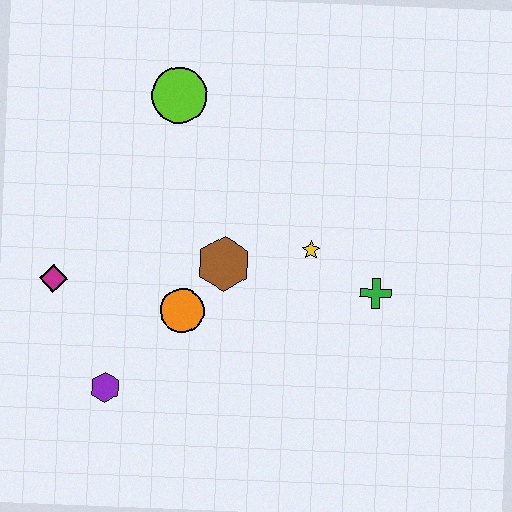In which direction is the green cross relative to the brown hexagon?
The green cross is to the right of the brown hexagon.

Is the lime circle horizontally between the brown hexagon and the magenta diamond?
Yes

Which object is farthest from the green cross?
The magenta diamond is farthest from the green cross.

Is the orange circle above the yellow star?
No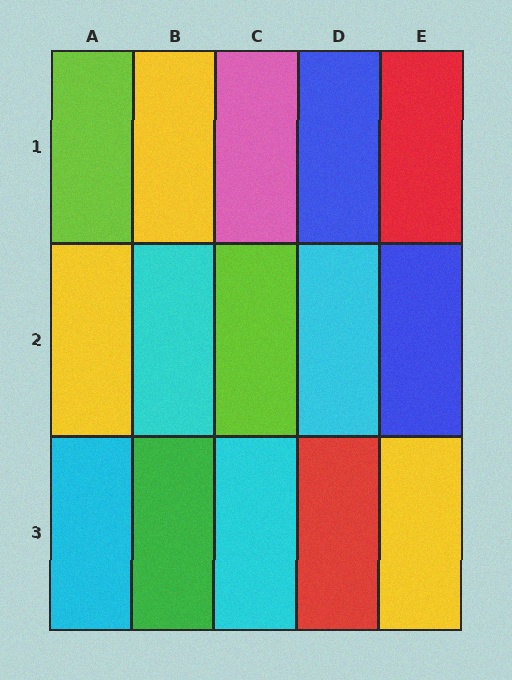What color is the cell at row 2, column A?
Yellow.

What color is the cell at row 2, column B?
Cyan.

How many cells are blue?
2 cells are blue.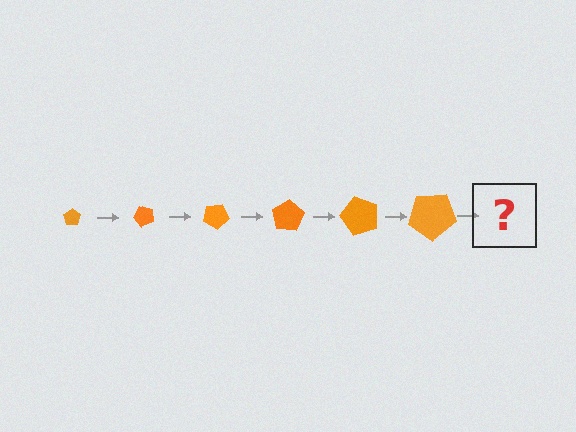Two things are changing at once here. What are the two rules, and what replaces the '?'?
The two rules are that the pentagon grows larger each step and it rotates 50 degrees each step. The '?' should be a pentagon, larger than the previous one and rotated 300 degrees from the start.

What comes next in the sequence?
The next element should be a pentagon, larger than the previous one and rotated 300 degrees from the start.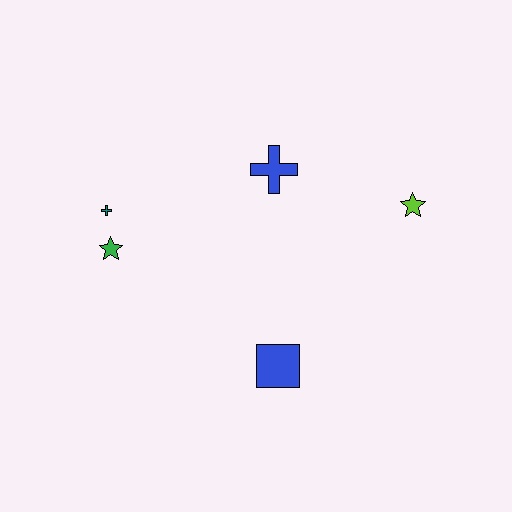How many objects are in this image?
There are 5 objects.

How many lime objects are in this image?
There is 1 lime object.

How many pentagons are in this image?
There are no pentagons.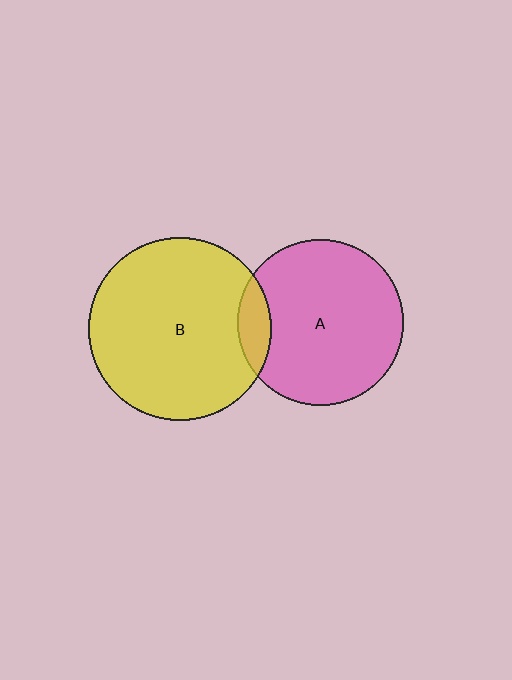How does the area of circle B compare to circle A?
Approximately 1.2 times.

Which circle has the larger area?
Circle B (yellow).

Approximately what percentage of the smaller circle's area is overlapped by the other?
Approximately 10%.